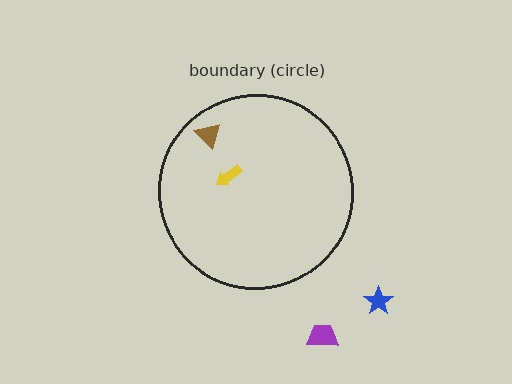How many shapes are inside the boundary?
2 inside, 2 outside.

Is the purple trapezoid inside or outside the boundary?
Outside.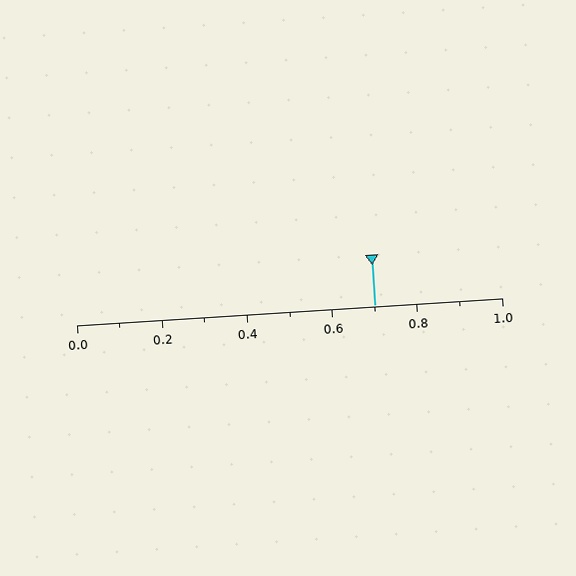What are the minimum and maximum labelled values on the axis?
The axis runs from 0.0 to 1.0.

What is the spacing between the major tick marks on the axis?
The major ticks are spaced 0.2 apart.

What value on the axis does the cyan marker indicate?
The marker indicates approximately 0.7.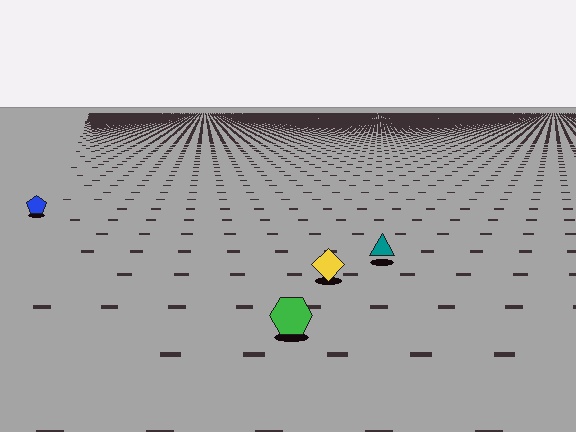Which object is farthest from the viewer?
The blue pentagon is farthest from the viewer. It appears smaller and the ground texture around it is denser.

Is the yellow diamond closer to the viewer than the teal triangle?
Yes. The yellow diamond is closer — you can tell from the texture gradient: the ground texture is coarser near it.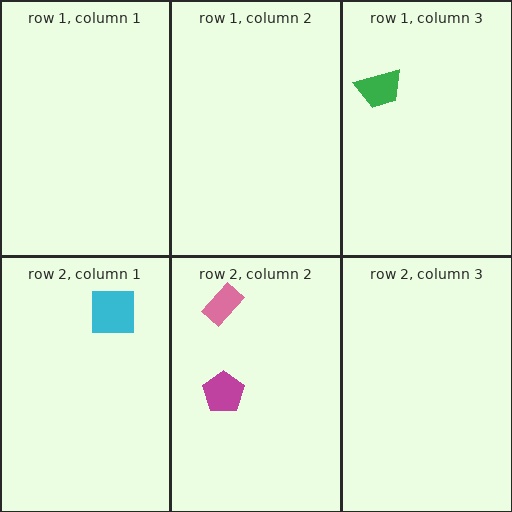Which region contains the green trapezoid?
The row 1, column 3 region.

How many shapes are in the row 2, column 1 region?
1.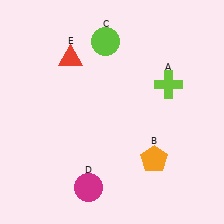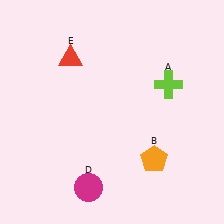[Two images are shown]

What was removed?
The lime circle (C) was removed in Image 2.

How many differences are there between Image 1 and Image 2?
There is 1 difference between the two images.